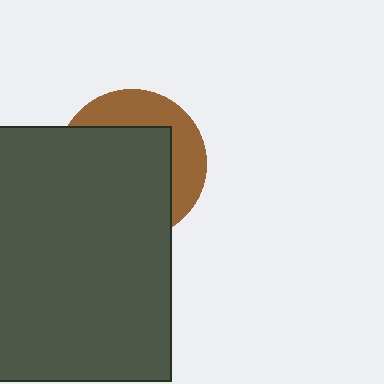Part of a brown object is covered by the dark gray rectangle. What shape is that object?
It is a circle.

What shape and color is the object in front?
The object in front is a dark gray rectangle.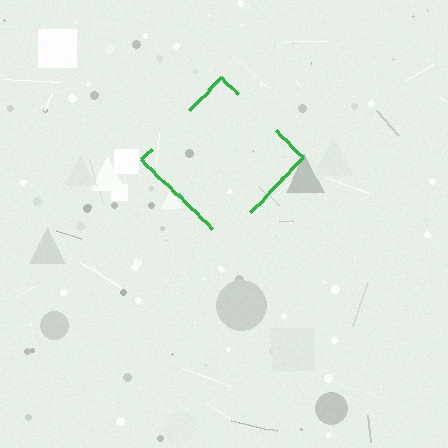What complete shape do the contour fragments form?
The contour fragments form a diamond.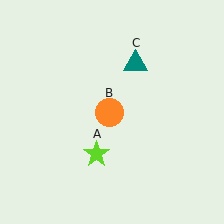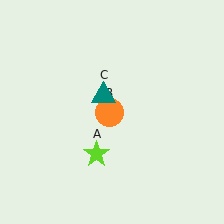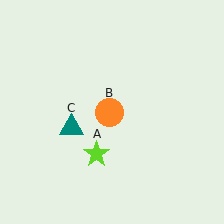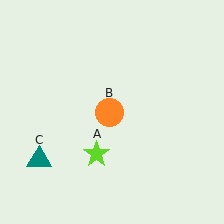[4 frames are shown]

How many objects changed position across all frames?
1 object changed position: teal triangle (object C).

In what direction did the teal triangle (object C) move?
The teal triangle (object C) moved down and to the left.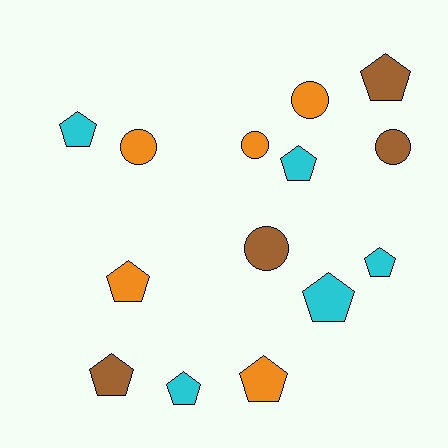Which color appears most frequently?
Orange, with 5 objects.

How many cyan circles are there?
There are no cyan circles.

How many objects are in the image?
There are 14 objects.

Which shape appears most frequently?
Pentagon, with 9 objects.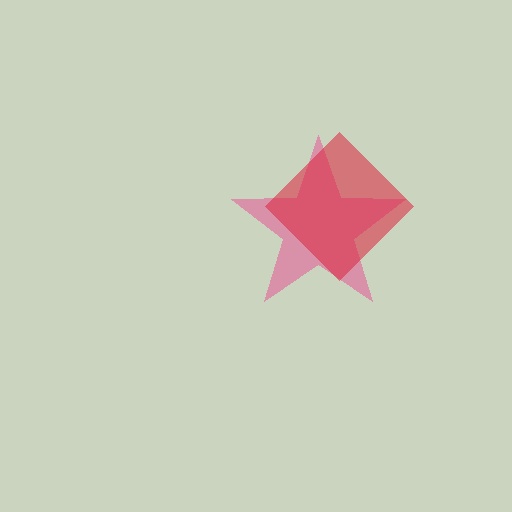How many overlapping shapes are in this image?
There are 2 overlapping shapes in the image.